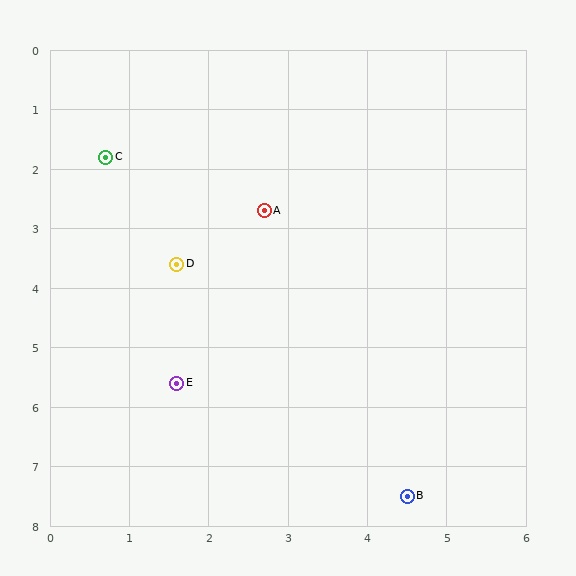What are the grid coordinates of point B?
Point B is at approximately (4.5, 7.5).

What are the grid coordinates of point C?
Point C is at approximately (0.7, 1.8).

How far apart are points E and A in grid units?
Points E and A are about 3.1 grid units apart.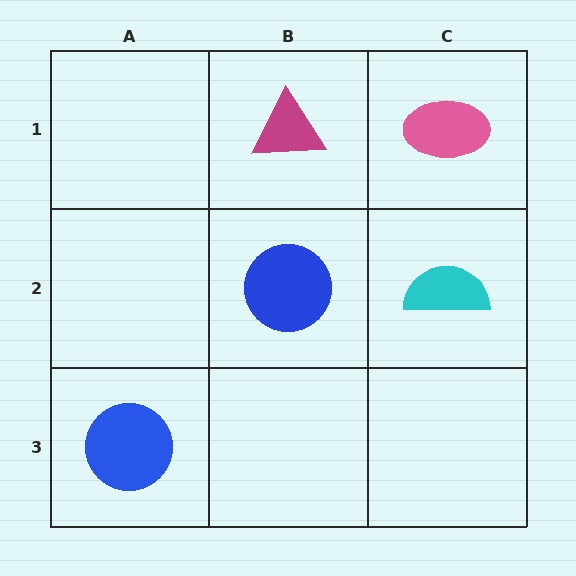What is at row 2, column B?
A blue circle.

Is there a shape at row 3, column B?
No, that cell is empty.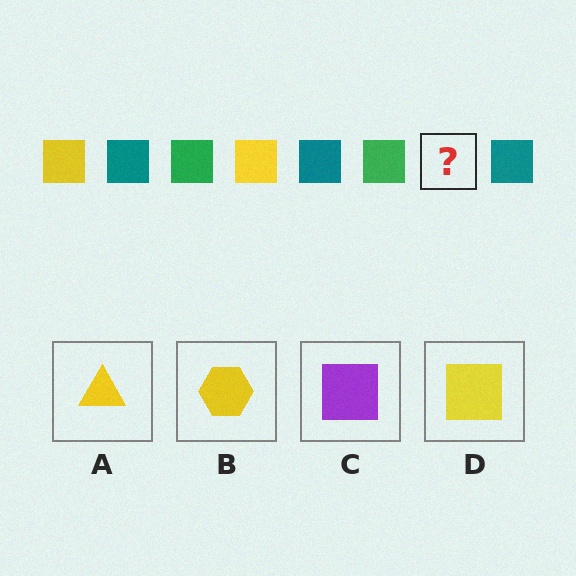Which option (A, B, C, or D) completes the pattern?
D.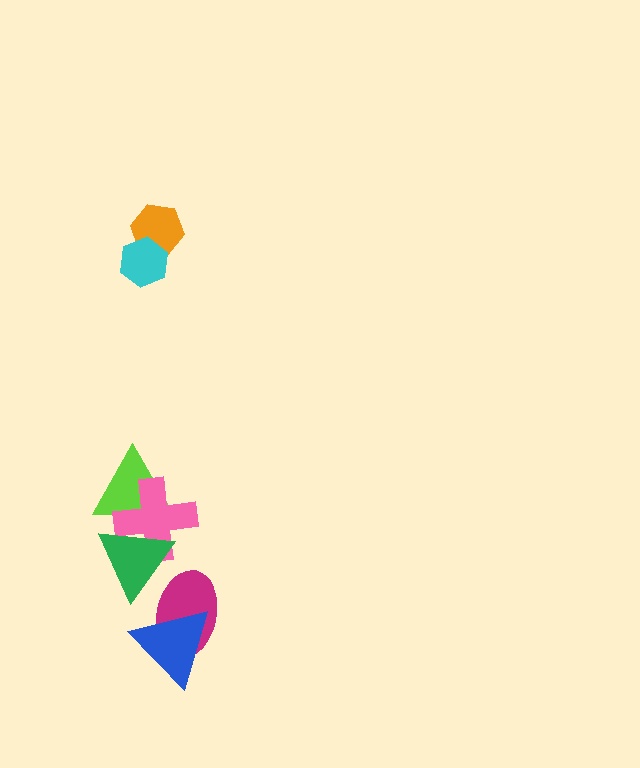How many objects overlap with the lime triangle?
2 objects overlap with the lime triangle.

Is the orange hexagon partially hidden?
Yes, it is partially covered by another shape.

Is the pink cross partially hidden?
Yes, it is partially covered by another shape.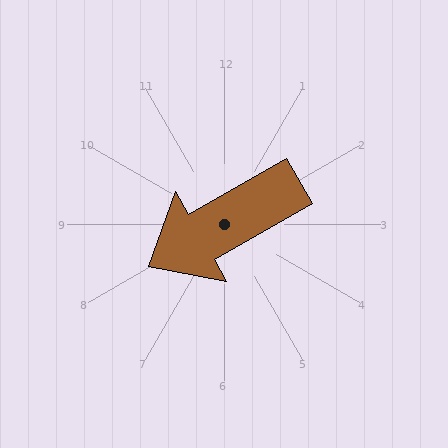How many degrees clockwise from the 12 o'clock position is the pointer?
Approximately 240 degrees.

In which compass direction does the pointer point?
Southwest.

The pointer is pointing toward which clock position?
Roughly 8 o'clock.